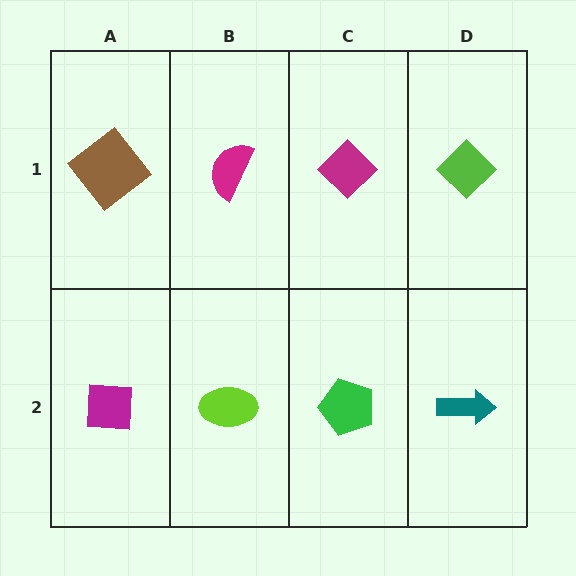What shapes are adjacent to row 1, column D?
A teal arrow (row 2, column D), a magenta diamond (row 1, column C).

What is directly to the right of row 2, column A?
A lime ellipse.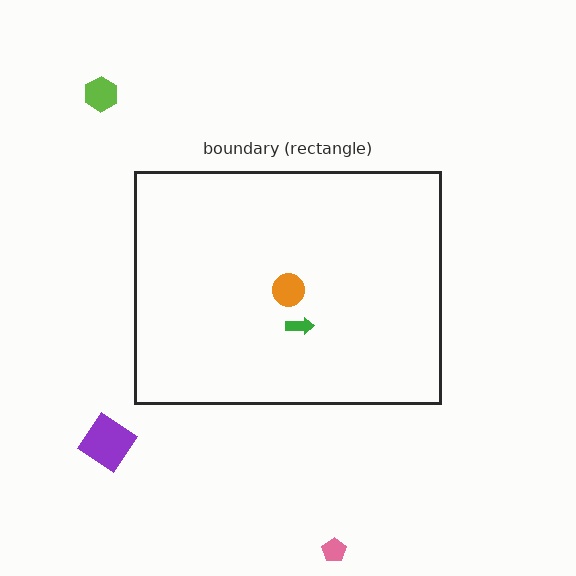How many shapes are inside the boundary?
2 inside, 3 outside.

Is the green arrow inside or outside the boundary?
Inside.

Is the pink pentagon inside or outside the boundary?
Outside.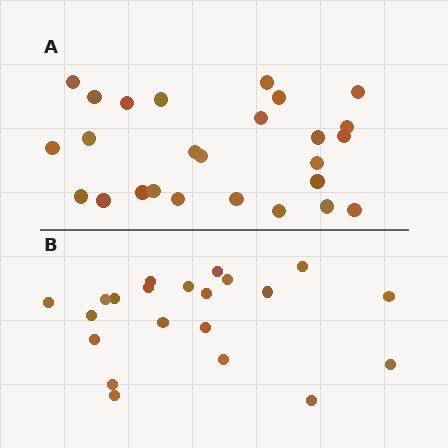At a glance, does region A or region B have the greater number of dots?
Region A (the top region) has more dots.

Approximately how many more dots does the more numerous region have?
Region A has about 5 more dots than region B.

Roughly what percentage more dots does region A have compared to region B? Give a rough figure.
About 25% more.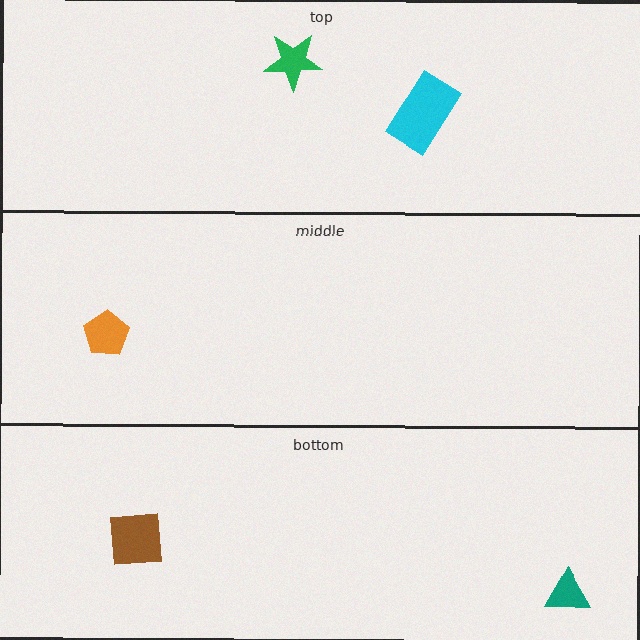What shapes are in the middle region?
The orange pentagon.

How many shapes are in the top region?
2.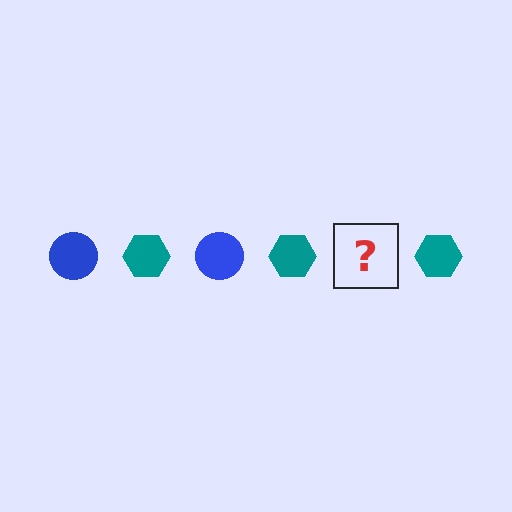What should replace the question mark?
The question mark should be replaced with a blue circle.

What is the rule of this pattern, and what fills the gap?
The rule is that the pattern alternates between blue circle and teal hexagon. The gap should be filled with a blue circle.